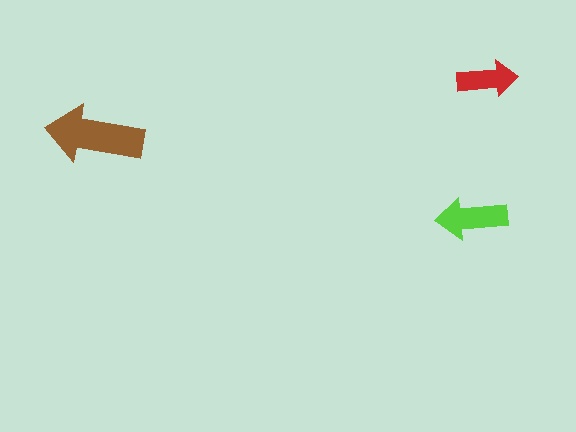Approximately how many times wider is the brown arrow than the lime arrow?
About 1.5 times wider.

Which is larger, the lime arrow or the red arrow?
The lime one.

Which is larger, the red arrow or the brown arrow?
The brown one.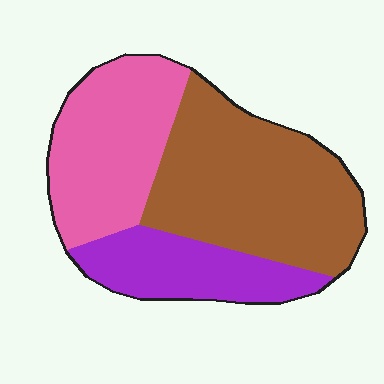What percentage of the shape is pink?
Pink takes up about one third (1/3) of the shape.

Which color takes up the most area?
Brown, at roughly 45%.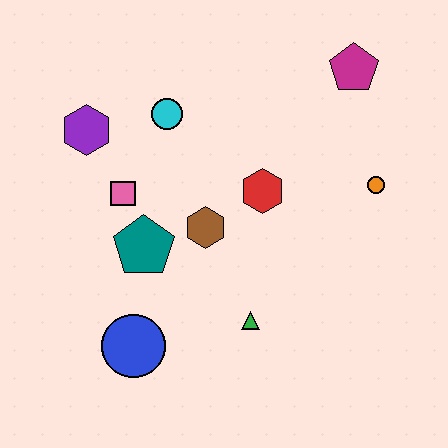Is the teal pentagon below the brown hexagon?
Yes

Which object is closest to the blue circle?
The teal pentagon is closest to the blue circle.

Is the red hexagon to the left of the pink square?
No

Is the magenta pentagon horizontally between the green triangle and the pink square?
No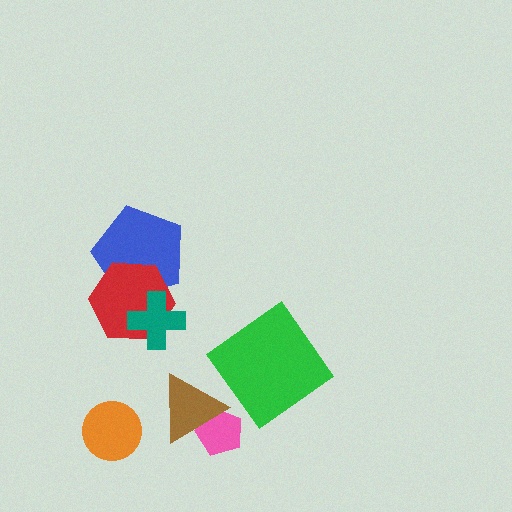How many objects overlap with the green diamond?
0 objects overlap with the green diamond.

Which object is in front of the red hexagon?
The teal cross is in front of the red hexagon.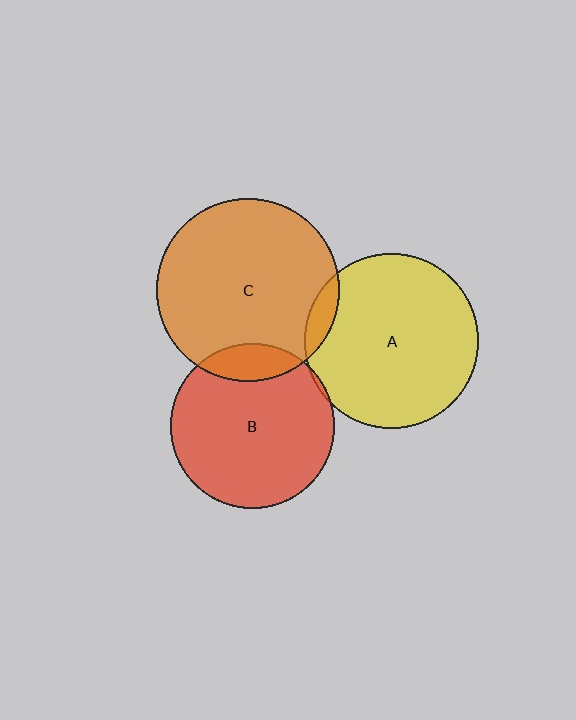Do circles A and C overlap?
Yes.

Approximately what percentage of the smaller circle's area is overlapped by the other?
Approximately 5%.